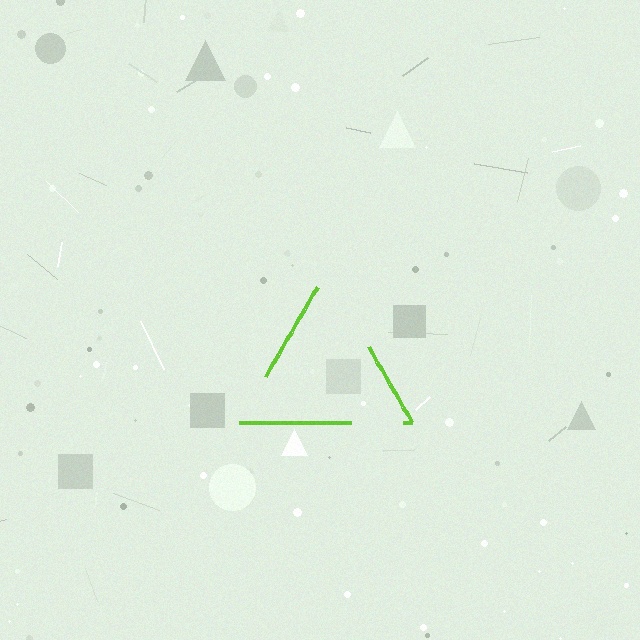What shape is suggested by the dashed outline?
The dashed outline suggests a triangle.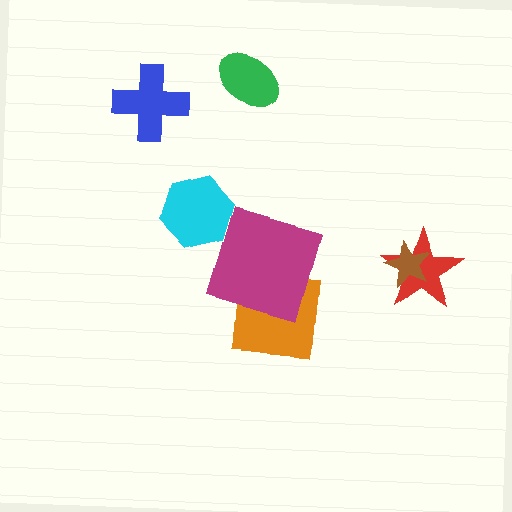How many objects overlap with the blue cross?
0 objects overlap with the blue cross.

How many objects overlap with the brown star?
1 object overlaps with the brown star.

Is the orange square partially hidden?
Yes, it is partially covered by another shape.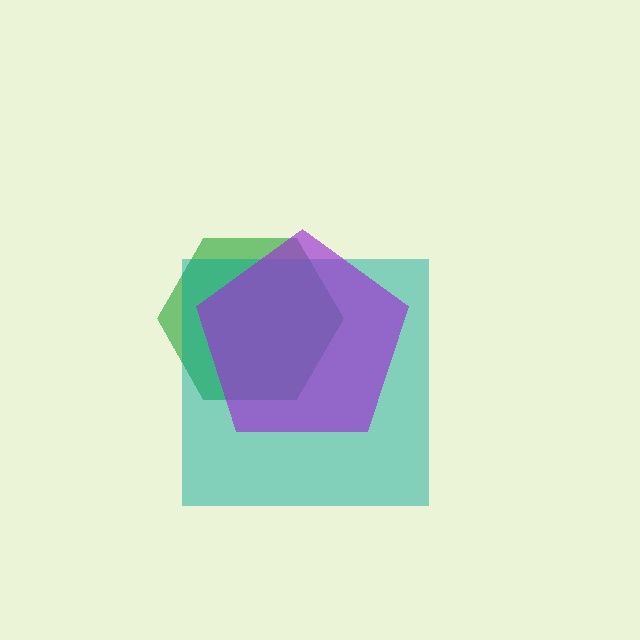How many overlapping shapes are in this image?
There are 3 overlapping shapes in the image.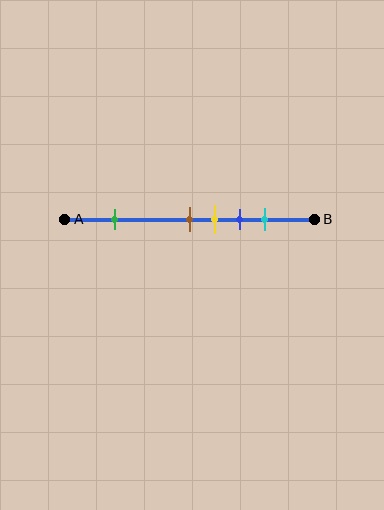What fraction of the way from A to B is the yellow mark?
The yellow mark is approximately 60% (0.6) of the way from A to B.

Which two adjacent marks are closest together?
The brown and yellow marks are the closest adjacent pair.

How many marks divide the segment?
There are 5 marks dividing the segment.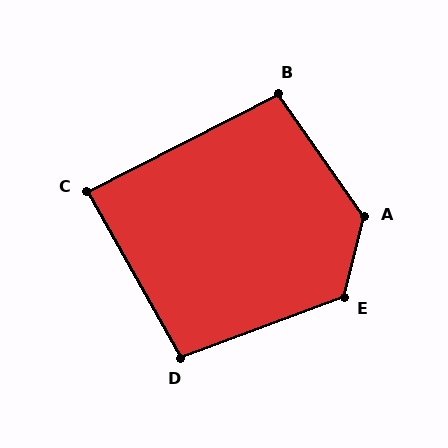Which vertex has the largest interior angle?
A, at approximately 131 degrees.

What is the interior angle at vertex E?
Approximately 124 degrees (obtuse).